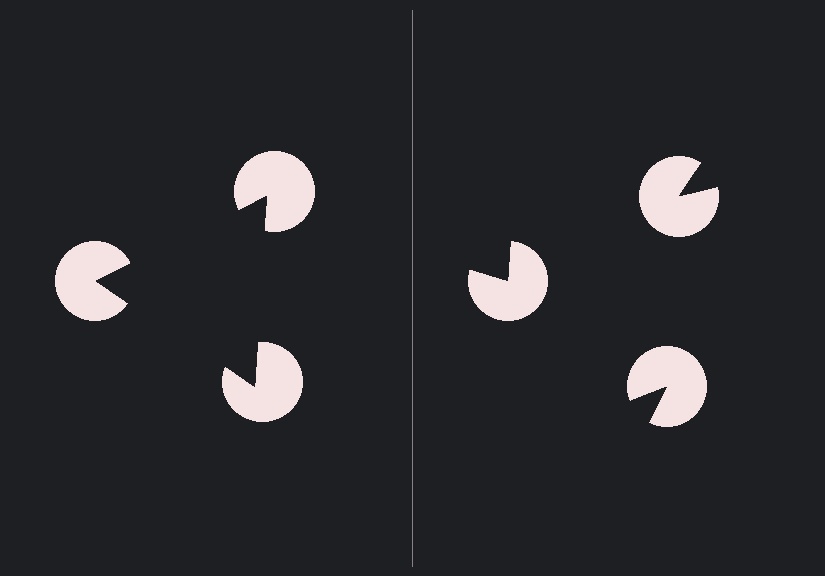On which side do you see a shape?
An illusory triangle appears on the left side. On the right side the wedge cuts are rotated, so no coherent shape forms.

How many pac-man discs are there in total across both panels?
6 — 3 on each side.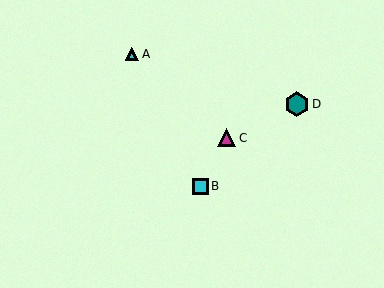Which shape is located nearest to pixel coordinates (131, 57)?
The cyan triangle (labeled A) at (132, 54) is nearest to that location.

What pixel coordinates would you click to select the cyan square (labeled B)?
Click at (200, 186) to select the cyan square B.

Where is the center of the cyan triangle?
The center of the cyan triangle is at (132, 54).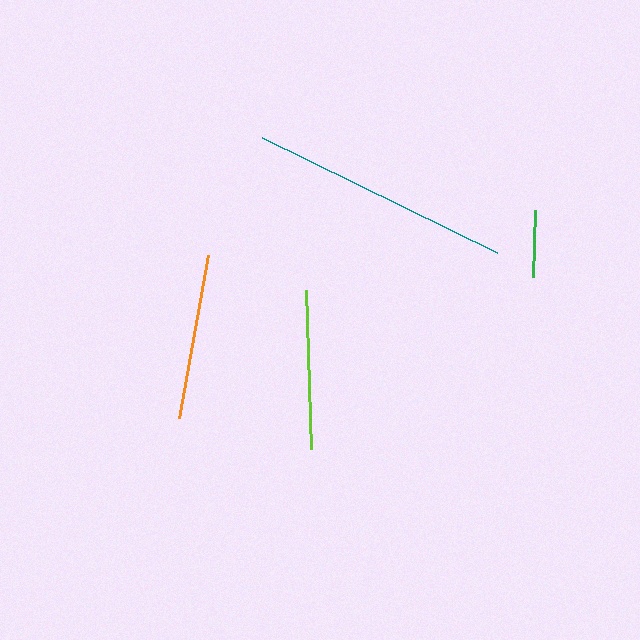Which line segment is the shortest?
The green line is the shortest at approximately 67 pixels.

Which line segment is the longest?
The teal line is the longest at approximately 262 pixels.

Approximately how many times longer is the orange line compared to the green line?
The orange line is approximately 2.5 times the length of the green line.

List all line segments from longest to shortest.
From longest to shortest: teal, orange, lime, green.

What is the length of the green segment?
The green segment is approximately 67 pixels long.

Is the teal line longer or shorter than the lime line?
The teal line is longer than the lime line.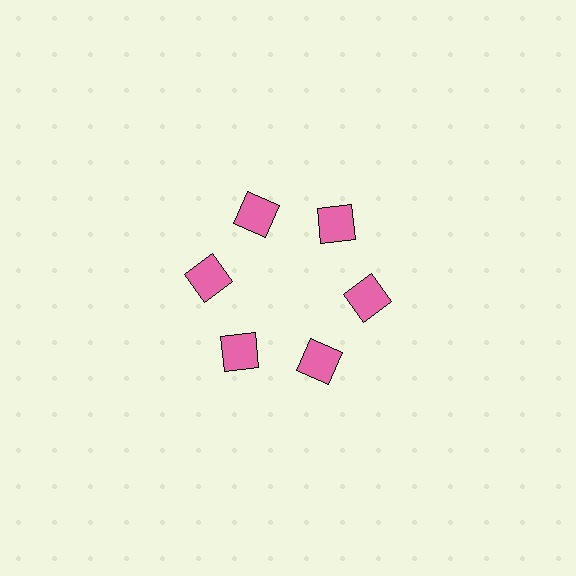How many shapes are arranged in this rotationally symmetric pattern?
There are 6 shapes, arranged in 6 groups of 1.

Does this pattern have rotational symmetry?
Yes, this pattern has 6-fold rotational symmetry. It looks the same after rotating 60 degrees around the center.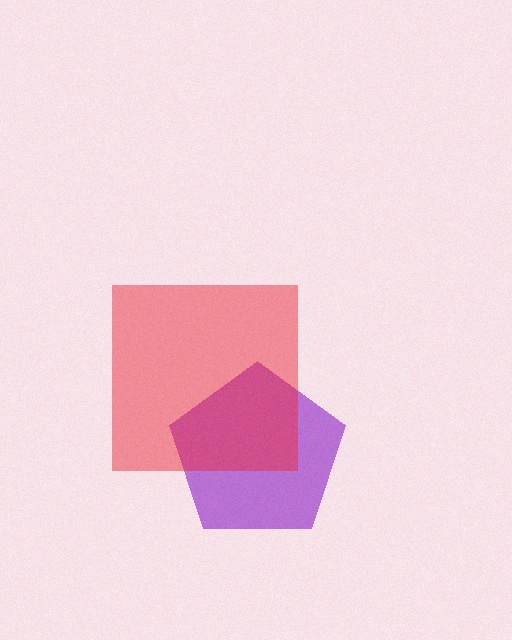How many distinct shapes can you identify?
There are 2 distinct shapes: a purple pentagon, a red square.